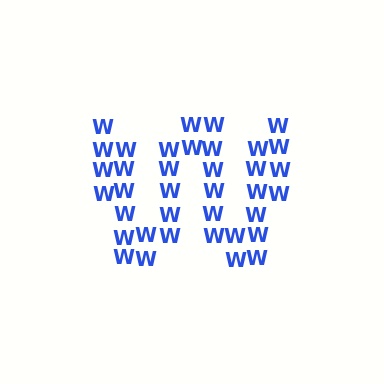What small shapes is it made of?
It is made of small letter W's.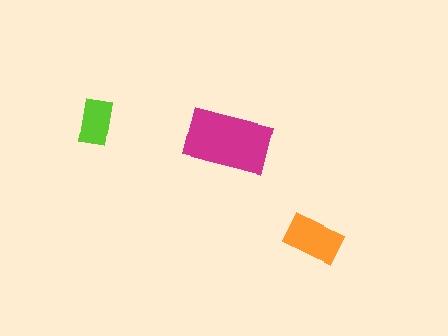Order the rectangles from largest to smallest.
the magenta one, the orange one, the lime one.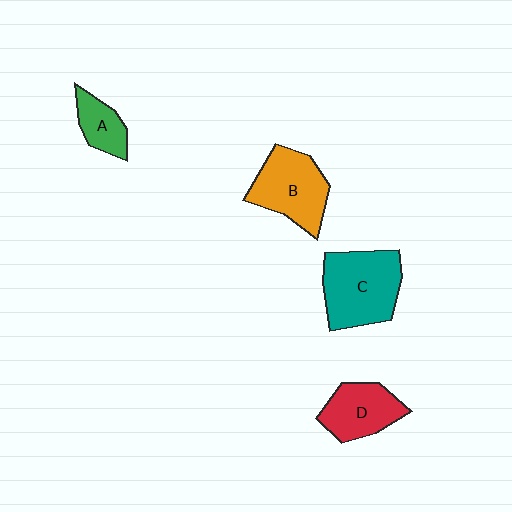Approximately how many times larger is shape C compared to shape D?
Approximately 1.5 times.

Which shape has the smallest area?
Shape A (green).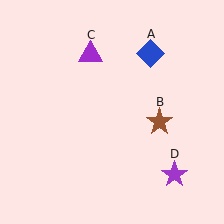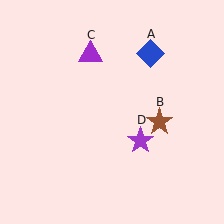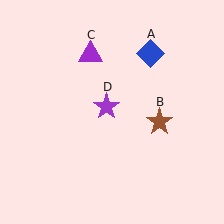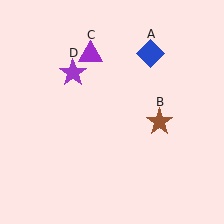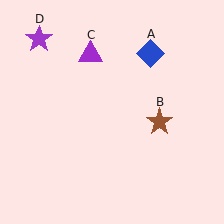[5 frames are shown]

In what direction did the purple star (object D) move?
The purple star (object D) moved up and to the left.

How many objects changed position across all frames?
1 object changed position: purple star (object D).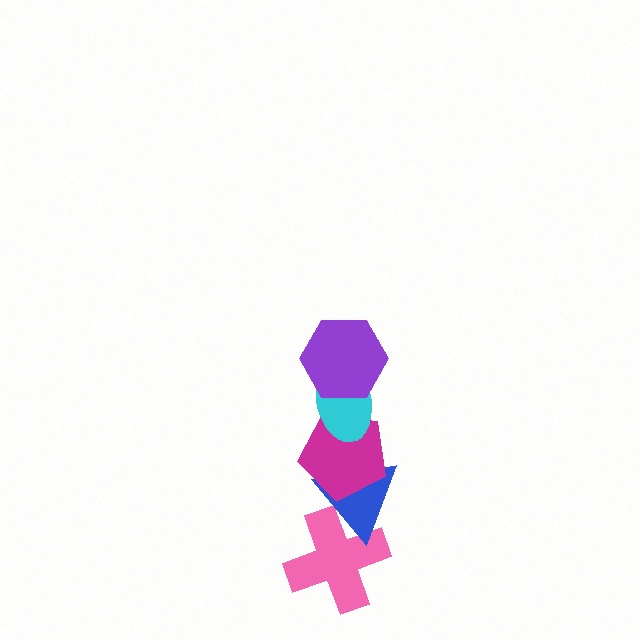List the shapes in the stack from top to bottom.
From top to bottom: the purple hexagon, the cyan ellipse, the magenta pentagon, the blue triangle, the pink cross.